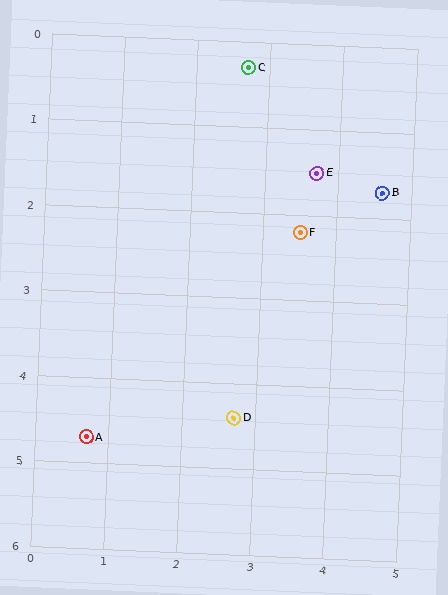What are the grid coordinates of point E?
Point E is at approximately (3.7, 1.5).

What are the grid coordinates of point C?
Point C is at approximately (2.7, 0.3).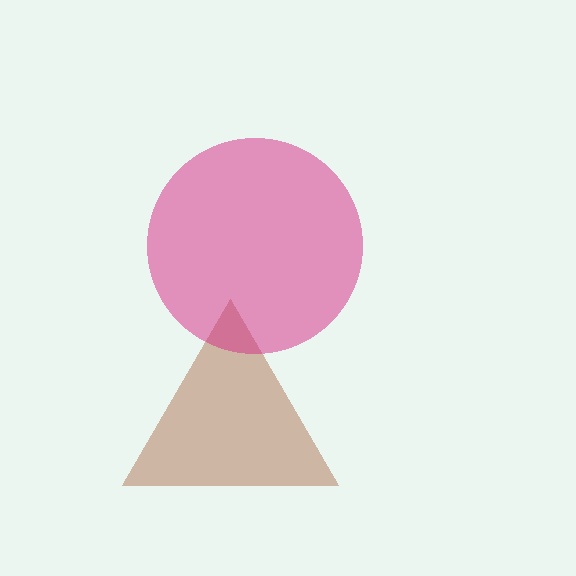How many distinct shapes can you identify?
There are 2 distinct shapes: a brown triangle, a magenta circle.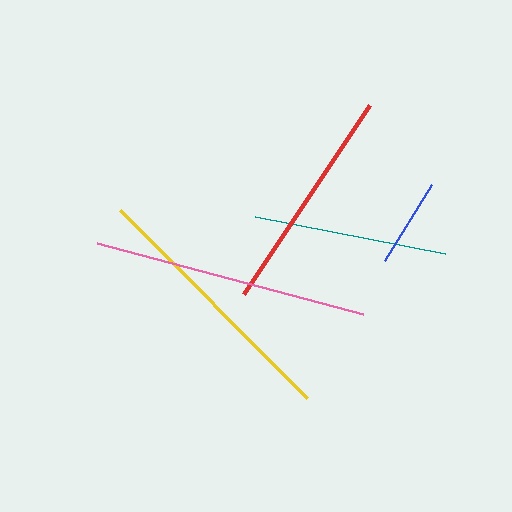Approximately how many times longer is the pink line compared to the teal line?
The pink line is approximately 1.4 times the length of the teal line.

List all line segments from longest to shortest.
From longest to shortest: pink, yellow, red, teal, blue.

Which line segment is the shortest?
The blue line is the shortest at approximately 89 pixels.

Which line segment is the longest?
The pink line is the longest at approximately 275 pixels.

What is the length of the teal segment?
The teal segment is approximately 193 pixels long.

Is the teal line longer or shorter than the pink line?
The pink line is longer than the teal line.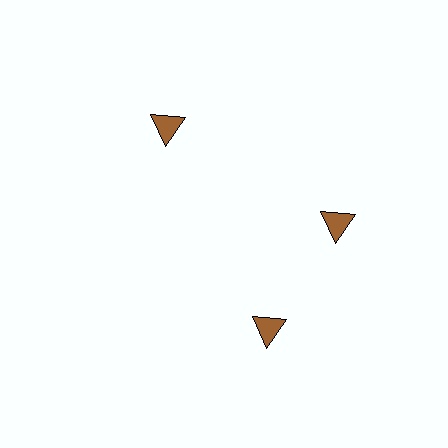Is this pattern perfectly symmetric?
No. The 3 brown triangles are arranged in a ring, but one element near the 7 o'clock position is rotated out of alignment along the ring, breaking the 3-fold rotational symmetry.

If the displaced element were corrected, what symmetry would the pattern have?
It would have 3-fold rotational symmetry — the pattern would map onto itself every 120 degrees.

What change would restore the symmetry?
The symmetry would be restored by rotating it back into even spacing with its neighbors so that all 3 triangles sit at equal angles and equal distance from the center.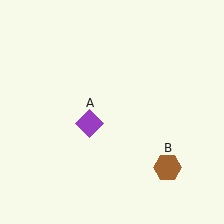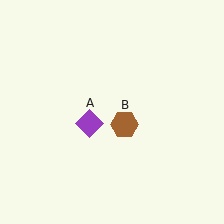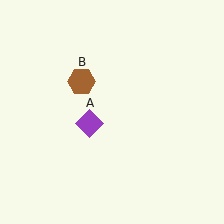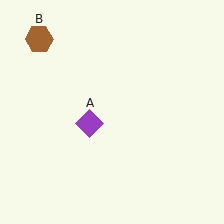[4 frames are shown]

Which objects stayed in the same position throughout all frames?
Purple diamond (object A) remained stationary.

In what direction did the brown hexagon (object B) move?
The brown hexagon (object B) moved up and to the left.